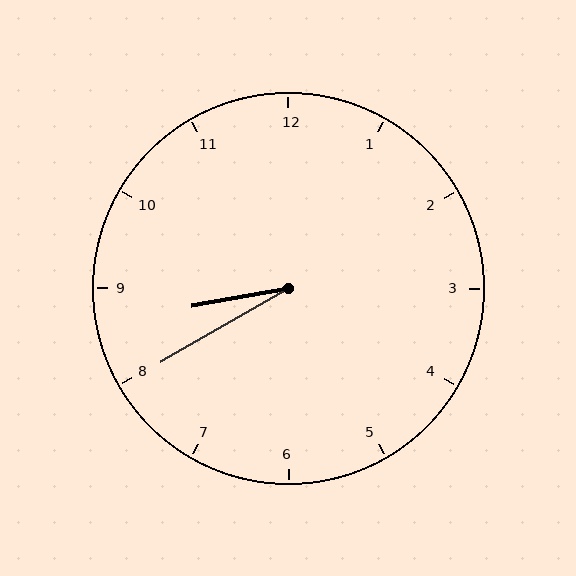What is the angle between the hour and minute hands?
Approximately 20 degrees.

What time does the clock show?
8:40.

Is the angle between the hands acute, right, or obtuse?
It is acute.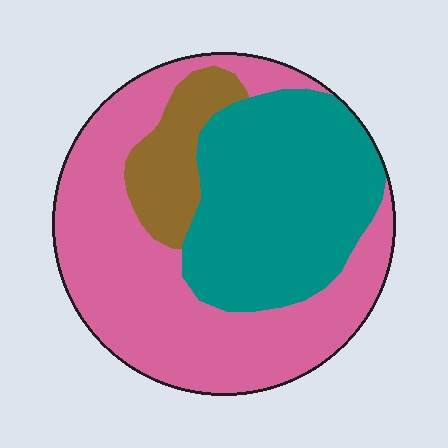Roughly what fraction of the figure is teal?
Teal covers about 40% of the figure.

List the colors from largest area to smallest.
From largest to smallest: pink, teal, brown.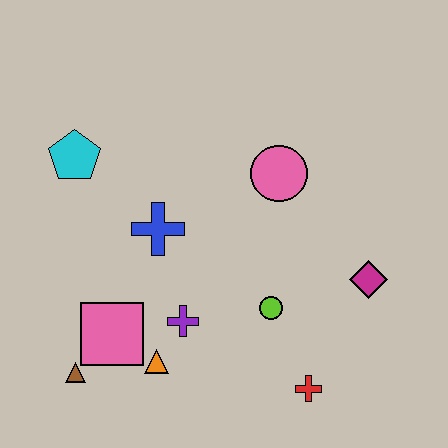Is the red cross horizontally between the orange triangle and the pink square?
No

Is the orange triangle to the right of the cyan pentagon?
Yes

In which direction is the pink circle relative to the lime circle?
The pink circle is above the lime circle.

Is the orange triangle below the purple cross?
Yes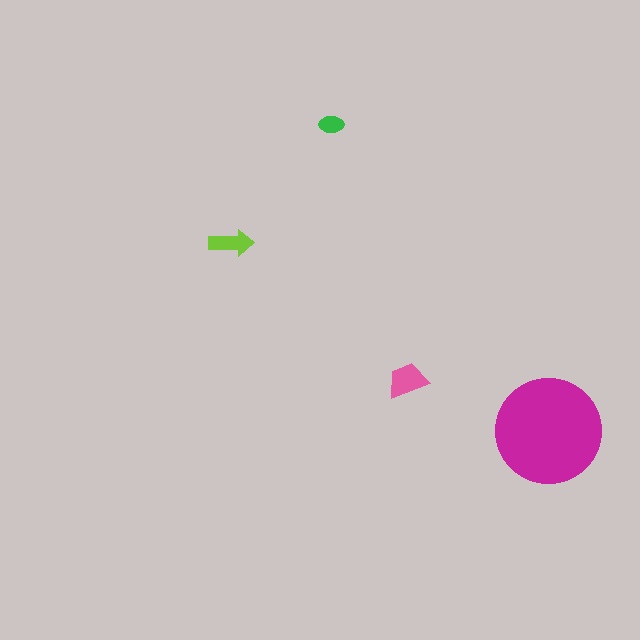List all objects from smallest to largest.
The green ellipse, the lime arrow, the pink trapezoid, the magenta circle.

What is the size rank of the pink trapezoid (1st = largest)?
2nd.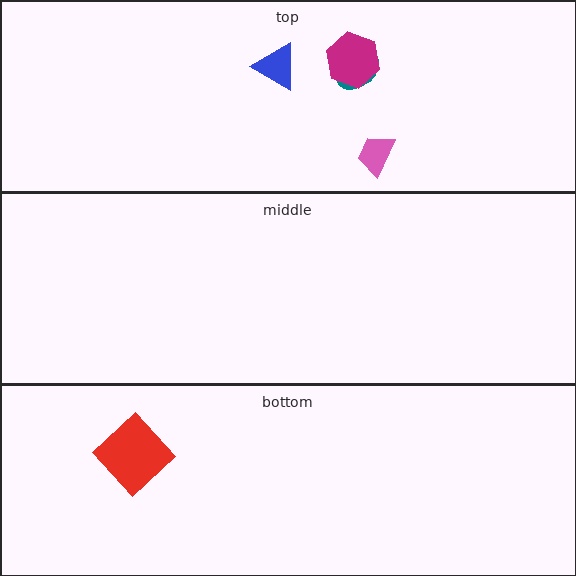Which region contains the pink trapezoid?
The top region.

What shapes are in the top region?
The pink trapezoid, the teal ellipse, the blue triangle, the magenta hexagon.